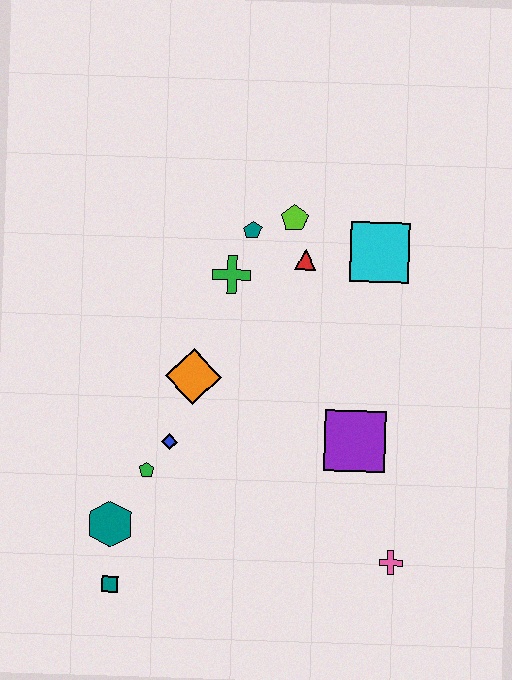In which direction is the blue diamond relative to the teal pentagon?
The blue diamond is below the teal pentagon.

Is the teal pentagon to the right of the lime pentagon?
No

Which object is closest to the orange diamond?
The blue diamond is closest to the orange diamond.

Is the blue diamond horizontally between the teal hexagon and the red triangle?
Yes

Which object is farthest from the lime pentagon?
The teal square is farthest from the lime pentagon.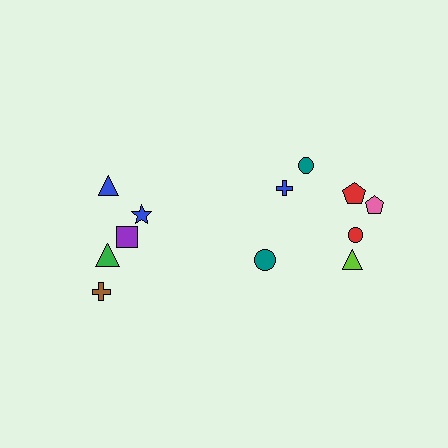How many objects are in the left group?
There are 5 objects.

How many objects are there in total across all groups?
There are 12 objects.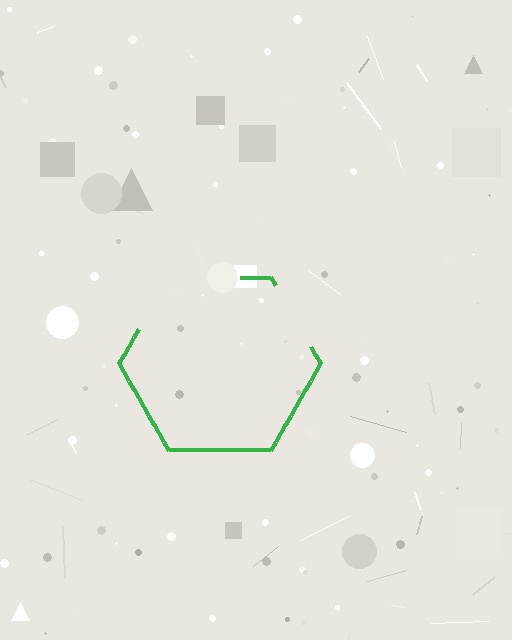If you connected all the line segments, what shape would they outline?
They would outline a hexagon.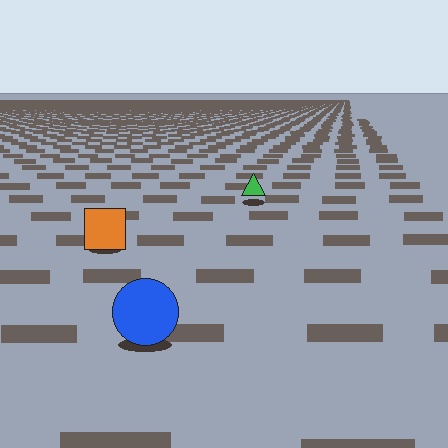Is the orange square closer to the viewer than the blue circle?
No. The blue circle is closer — you can tell from the texture gradient: the ground texture is coarser near it.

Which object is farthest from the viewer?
The green triangle is farthest from the viewer. It appears smaller and the ground texture around it is denser.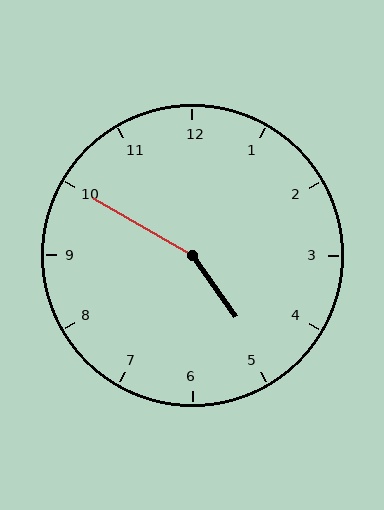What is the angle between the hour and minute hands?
Approximately 155 degrees.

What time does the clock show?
4:50.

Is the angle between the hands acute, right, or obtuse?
It is obtuse.